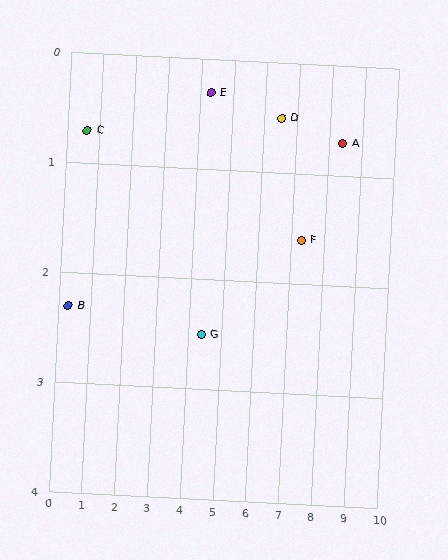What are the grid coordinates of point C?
Point C is at approximately (0.6, 0.7).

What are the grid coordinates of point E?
Point E is at approximately (4.3, 0.3).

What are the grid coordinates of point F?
Point F is at approximately (7.3, 1.6).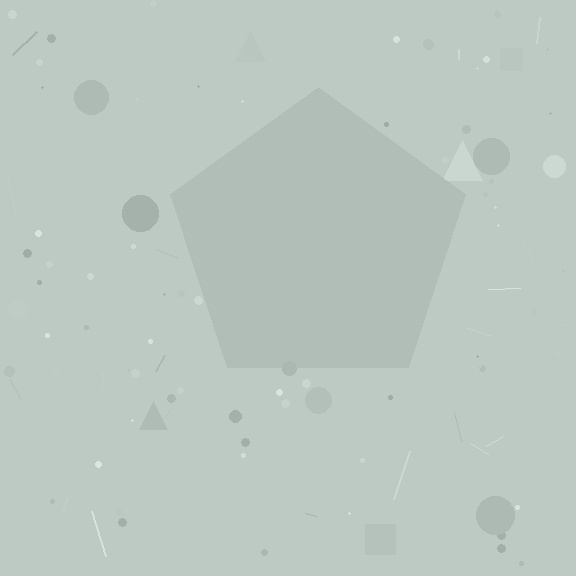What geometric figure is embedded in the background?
A pentagon is embedded in the background.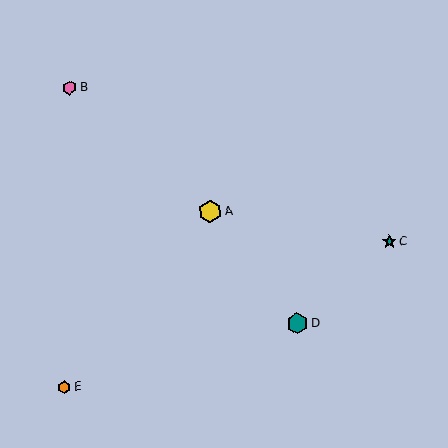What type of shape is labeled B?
Shape B is a pink hexagon.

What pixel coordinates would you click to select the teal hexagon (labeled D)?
Click at (297, 323) to select the teal hexagon D.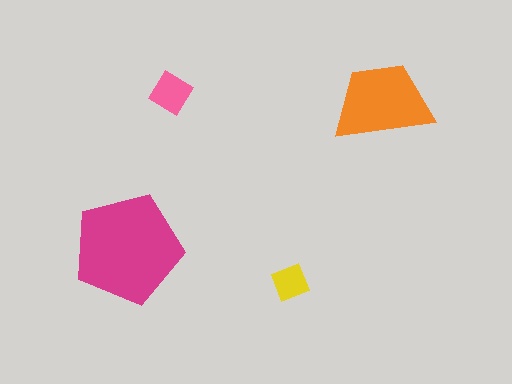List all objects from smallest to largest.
The yellow square, the pink diamond, the orange trapezoid, the magenta pentagon.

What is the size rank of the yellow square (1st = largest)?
4th.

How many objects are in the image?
There are 4 objects in the image.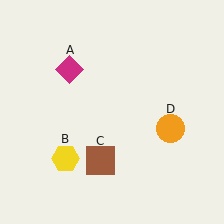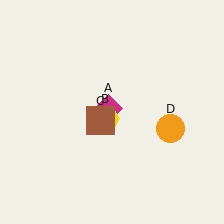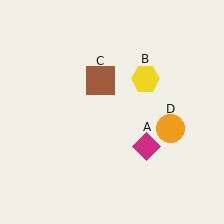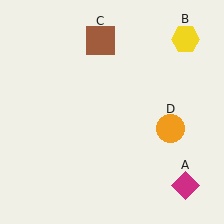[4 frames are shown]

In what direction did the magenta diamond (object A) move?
The magenta diamond (object A) moved down and to the right.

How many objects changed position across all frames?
3 objects changed position: magenta diamond (object A), yellow hexagon (object B), brown square (object C).